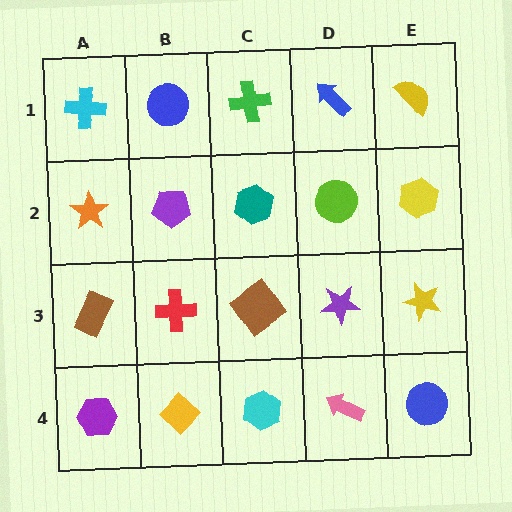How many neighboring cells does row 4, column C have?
3.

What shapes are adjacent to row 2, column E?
A yellow semicircle (row 1, column E), a yellow star (row 3, column E), a lime circle (row 2, column D).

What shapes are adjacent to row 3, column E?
A yellow hexagon (row 2, column E), a blue circle (row 4, column E), a purple star (row 3, column D).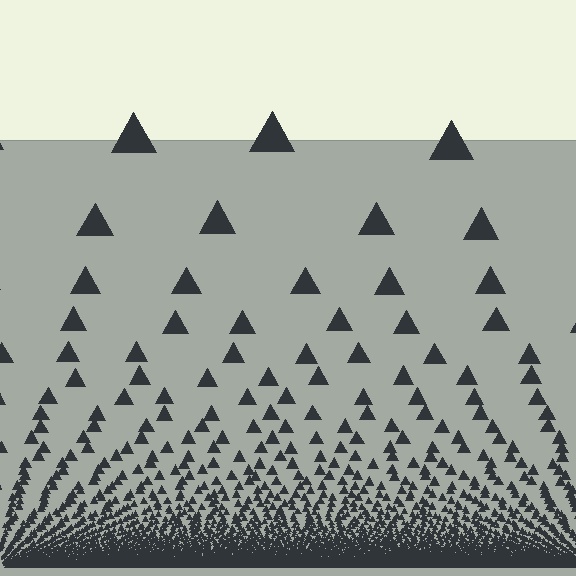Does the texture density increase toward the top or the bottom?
Density increases toward the bottom.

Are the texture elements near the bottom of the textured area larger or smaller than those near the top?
Smaller. The gradient is inverted — elements near the bottom are smaller and denser.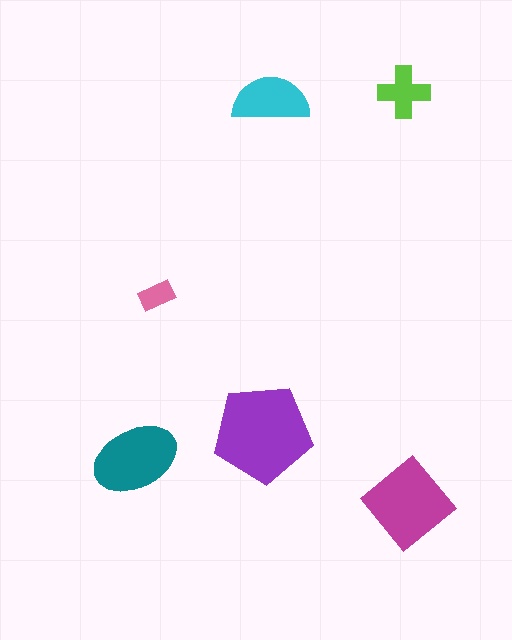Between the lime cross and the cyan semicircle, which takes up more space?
The cyan semicircle.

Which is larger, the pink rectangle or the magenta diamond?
The magenta diamond.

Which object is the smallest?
The pink rectangle.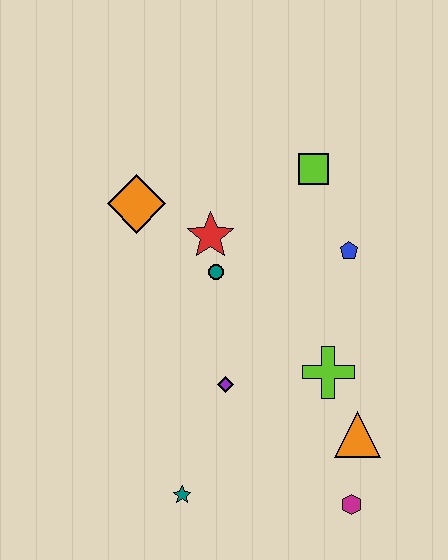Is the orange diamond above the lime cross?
Yes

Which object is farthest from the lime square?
The teal star is farthest from the lime square.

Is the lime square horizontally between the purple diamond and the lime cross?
Yes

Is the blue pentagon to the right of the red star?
Yes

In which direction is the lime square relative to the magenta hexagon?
The lime square is above the magenta hexagon.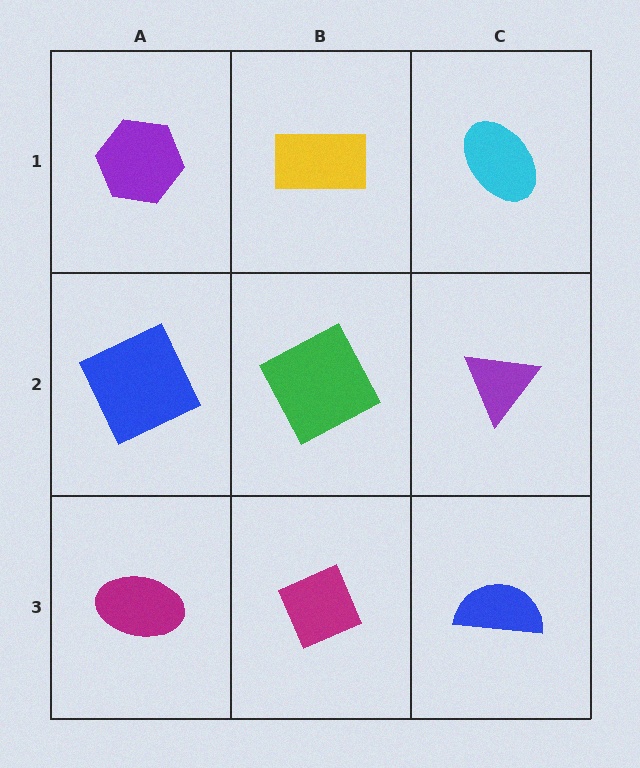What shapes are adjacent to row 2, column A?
A purple hexagon (row 1, column A), a magenta ellipse (row 3, column A), a green square (row 2, column B).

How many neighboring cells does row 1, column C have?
2.